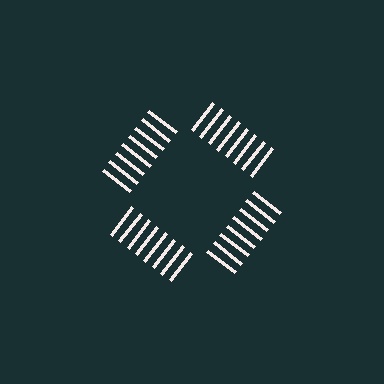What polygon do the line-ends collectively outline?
An illusory square — the line segments terminate on its edges but no continuous stroke is drawn.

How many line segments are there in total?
32 — 8 along each of the 4 edges.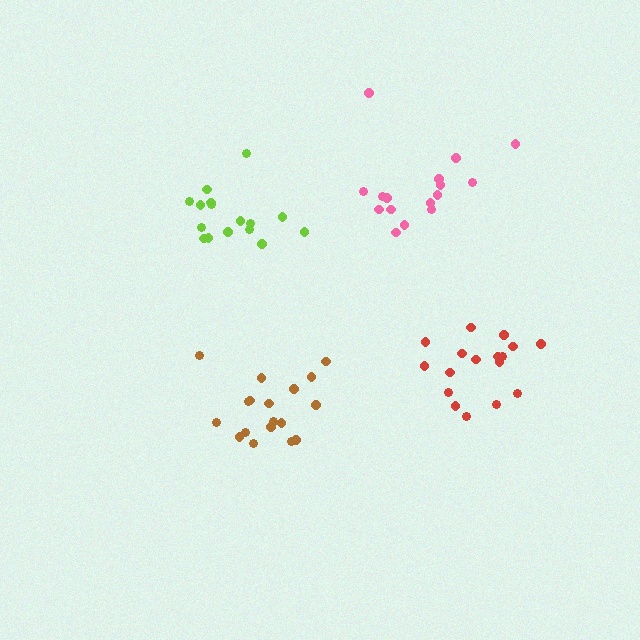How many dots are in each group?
Group 1: 18 dots, Group 2: 16 dots, Group 3: 16 dots, Group 4: 17 dots (67 total).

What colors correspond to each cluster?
The clusters are colored: brown, lime, pink, red.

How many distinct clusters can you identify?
There are 4 distinct clusters.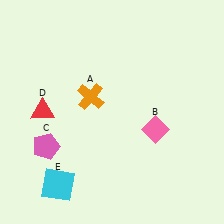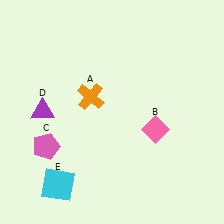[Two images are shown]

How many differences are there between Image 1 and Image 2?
There is 1 difference between the two images.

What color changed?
The triangle (D) changed from red in Image 1 to purple in Image 2.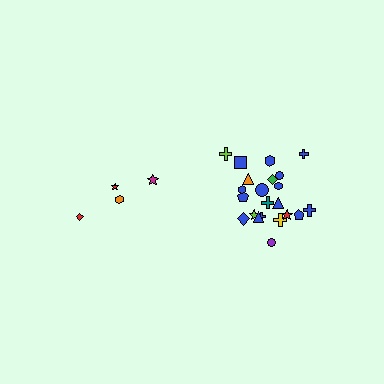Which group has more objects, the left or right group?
The right group.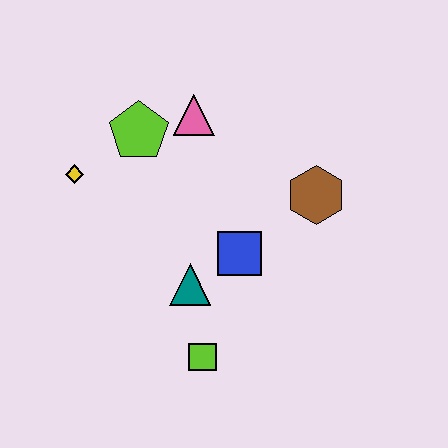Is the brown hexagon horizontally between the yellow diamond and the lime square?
No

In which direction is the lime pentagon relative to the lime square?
The lime pentagon is above the lime square.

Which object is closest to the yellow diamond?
The lime pentagon is closest to the yellow diamond.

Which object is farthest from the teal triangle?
The pink triangle is farthest from the teal triangle.